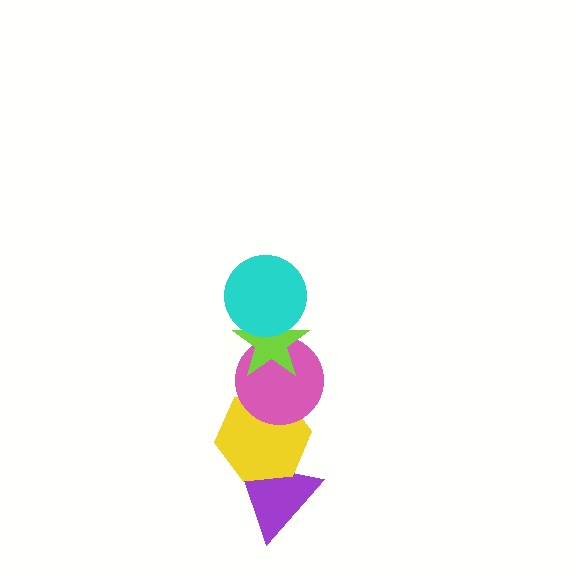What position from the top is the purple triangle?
The purple triangle is 5th from the top.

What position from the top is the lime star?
The lime star is 2nd from the top.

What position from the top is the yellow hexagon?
The yellow hexagon is 4th from the top.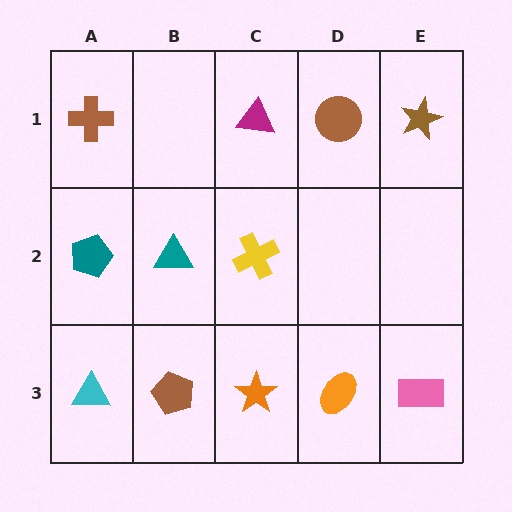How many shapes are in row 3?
5 shapes.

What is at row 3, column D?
An orange ellipse.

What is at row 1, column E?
A brown star.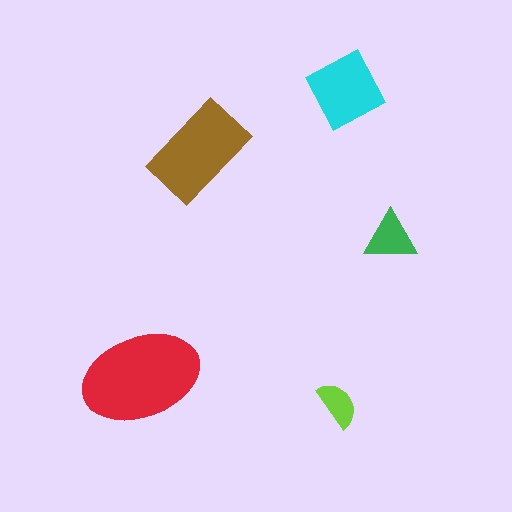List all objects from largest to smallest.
The red ellipse, the brown rectangle, the cyan square, the green triangle, the lime semicircle.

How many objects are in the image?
There are 5 objects in the image.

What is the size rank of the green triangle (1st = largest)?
4th.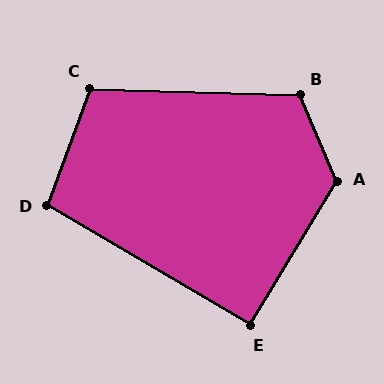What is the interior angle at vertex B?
Approximately 115 degrees (obtuse).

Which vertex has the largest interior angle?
A, at approximately 126 degrees.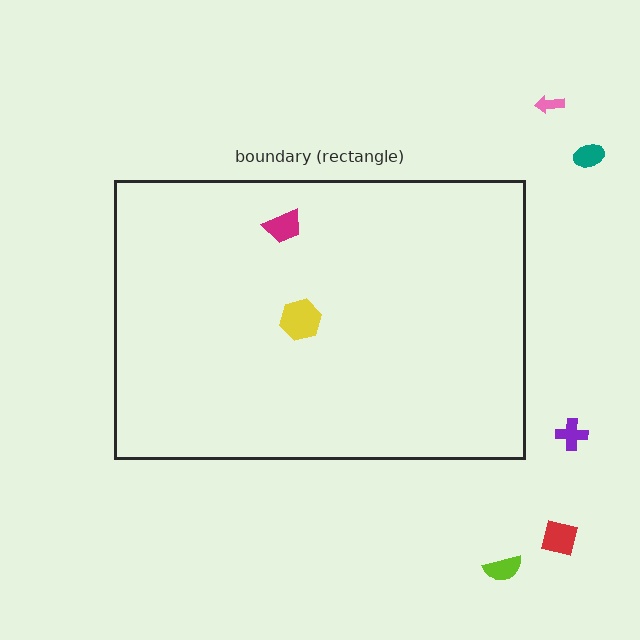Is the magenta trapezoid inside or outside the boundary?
Inside.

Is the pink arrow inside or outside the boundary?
Outside.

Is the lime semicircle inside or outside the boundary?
Outside.